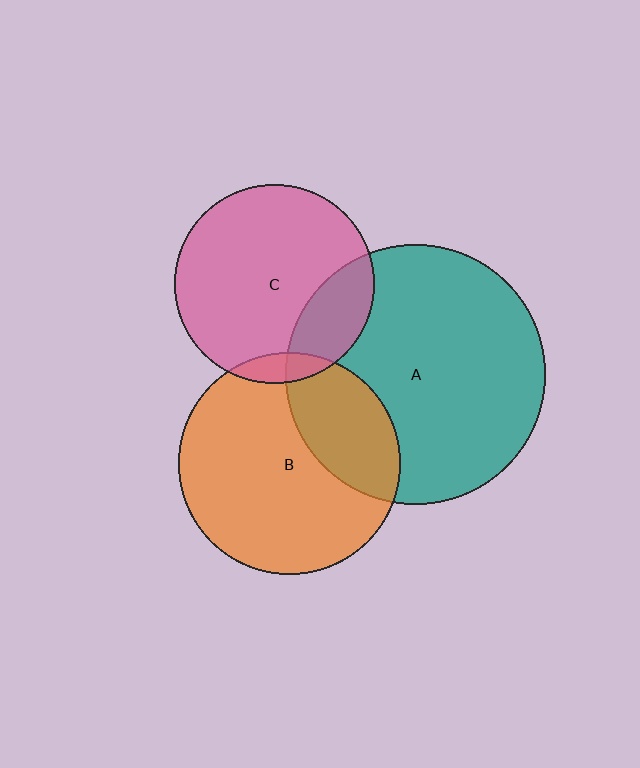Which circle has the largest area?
Circle A (teal).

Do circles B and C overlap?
Yes.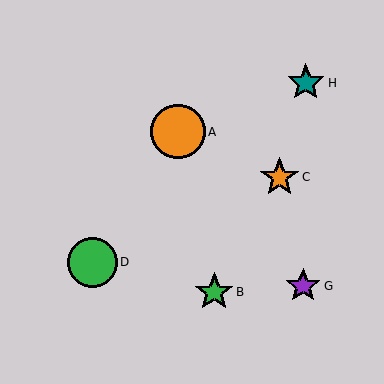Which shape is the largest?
The orange circle (labeled A) is the largest.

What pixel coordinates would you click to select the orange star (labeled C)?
Click at (280, 177) to select the orange star C.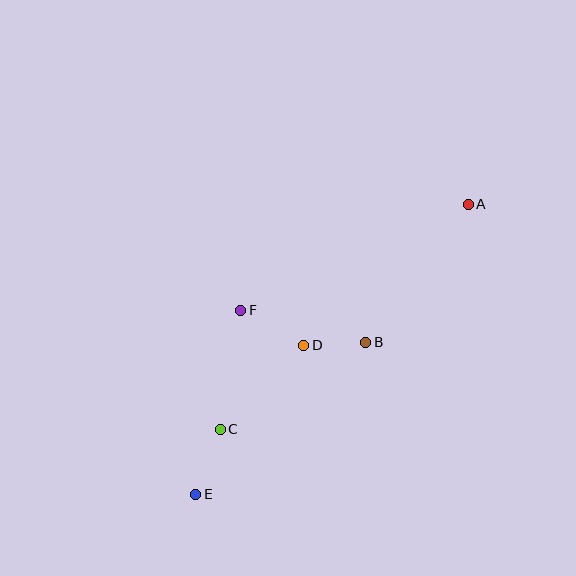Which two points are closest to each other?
Points B and D are closest to each other.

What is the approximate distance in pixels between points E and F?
The distance between E and F is approximately 189 pixels.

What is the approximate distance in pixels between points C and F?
The distance between C and F is approximately 121 pixels.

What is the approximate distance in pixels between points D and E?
The distance between D and E is approximately 184 pixels.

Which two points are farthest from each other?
Points A and E are farthest from each other.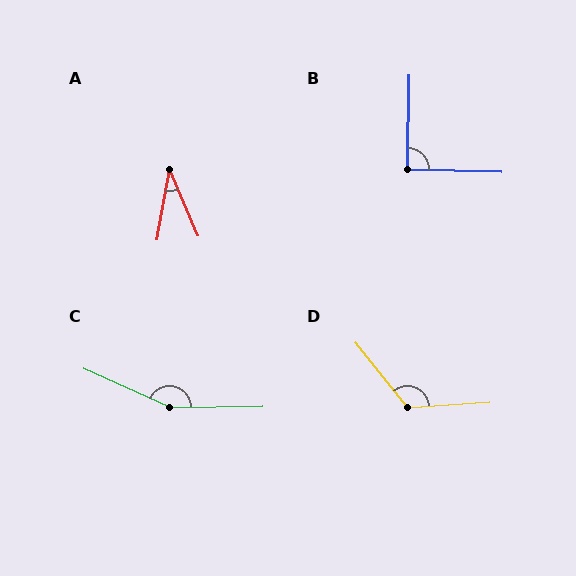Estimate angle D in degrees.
Approximately 125 degrees.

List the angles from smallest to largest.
A (33°), B (90°), D (125°), C (154°).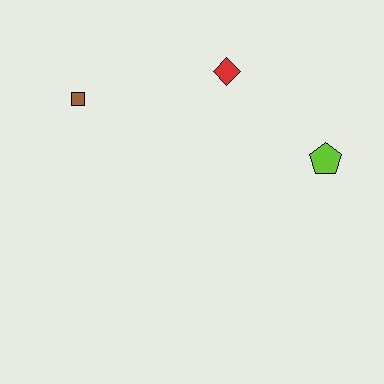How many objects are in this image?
There are 3 objects.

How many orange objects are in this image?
There are no orange objects.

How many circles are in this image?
There are no circles.